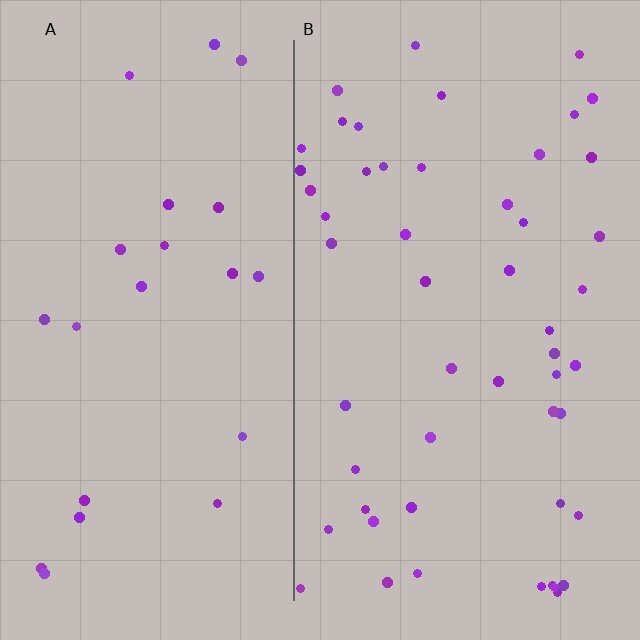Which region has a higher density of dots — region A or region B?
B (the right).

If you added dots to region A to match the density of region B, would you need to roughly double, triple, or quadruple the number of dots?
Approximately double.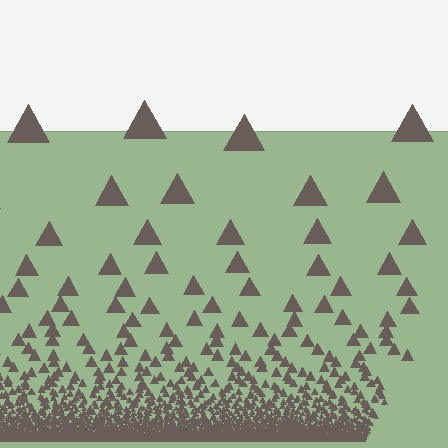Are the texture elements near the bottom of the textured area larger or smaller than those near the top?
Smaller. The gradient is inverted — elements near the bottom are smaller and denser.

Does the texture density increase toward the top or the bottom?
Density increases toward the bottom.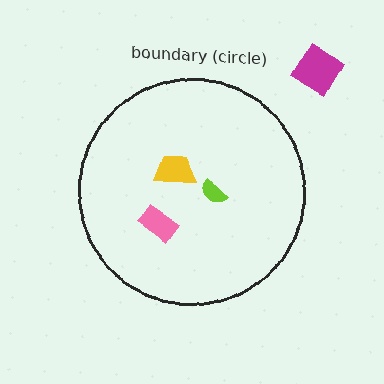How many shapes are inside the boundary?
3 inside, 1 outside.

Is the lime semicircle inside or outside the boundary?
Inside.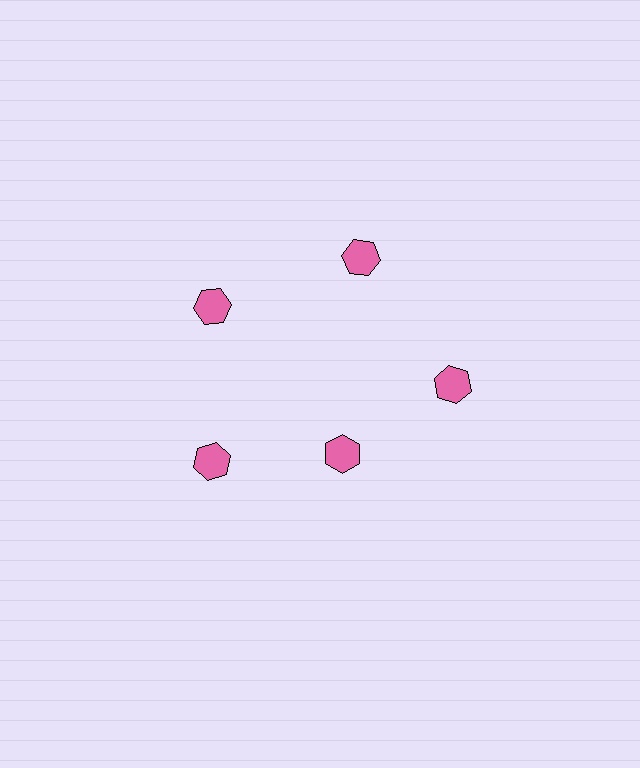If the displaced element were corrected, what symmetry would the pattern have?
It would have 5-fold rotational symmetry — the pattern would map onto itself every 72 degrees.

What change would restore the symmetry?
The symmetry would be restored by moving it outward, back onto the ring so that all 5 hexagons sit at equal angles and equal distance from the center.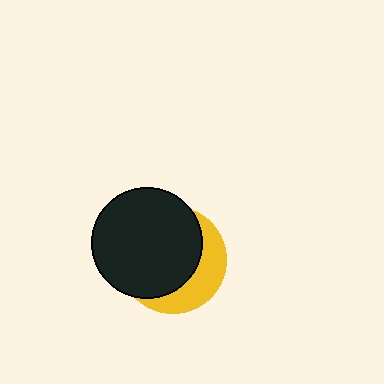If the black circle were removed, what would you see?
You would see the complete yellow circle.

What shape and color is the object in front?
The object in front is a black circle.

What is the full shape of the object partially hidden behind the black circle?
The partially hidden object is a yellow circle.